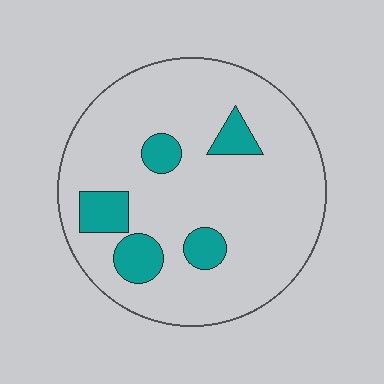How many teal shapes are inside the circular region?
5.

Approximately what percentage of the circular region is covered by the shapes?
Approximately 15%.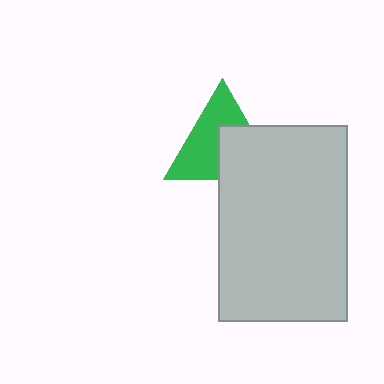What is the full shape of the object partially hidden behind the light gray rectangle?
The partially hidden object is a green triangle.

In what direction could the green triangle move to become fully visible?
The green triangle could move toward the upper-left. That would shift it out from behind the light gray rectangle entirely.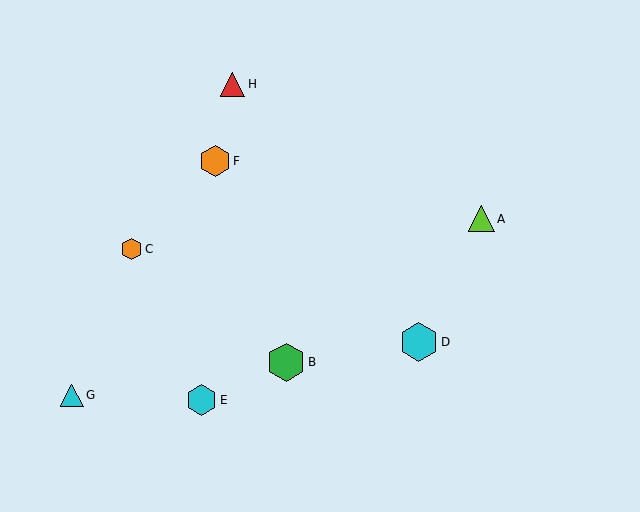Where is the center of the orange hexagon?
The center of the orange hexagon is at (131, 249).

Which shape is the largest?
The cyan hexagon (labeled D) is the largest.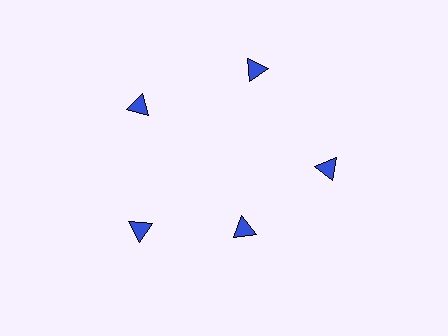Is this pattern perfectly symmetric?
No. The 5 blue triangles are arranged in a ring, but one element near the 5 o'clock position is pulled inward toward the center, breaking the 5-fold rotational symmetry.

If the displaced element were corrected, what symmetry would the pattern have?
It would have 5-fold rotational symmetry — the pattern would map onto itself every 72 degrees.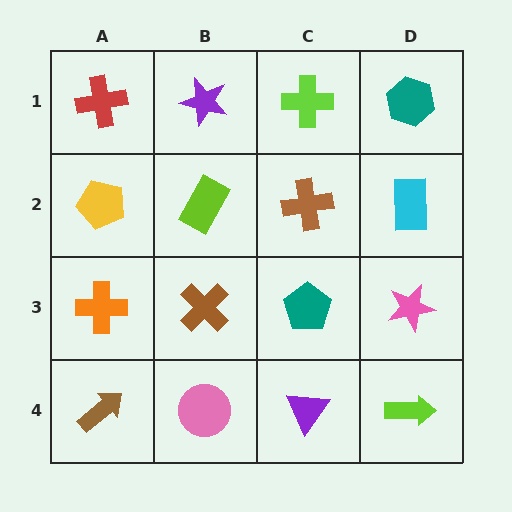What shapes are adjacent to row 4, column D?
A pink star (row 3, column D), a purple triangle (row 4, column C).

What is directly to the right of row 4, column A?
A pink circle.